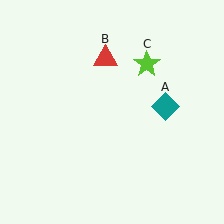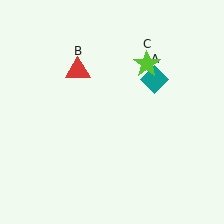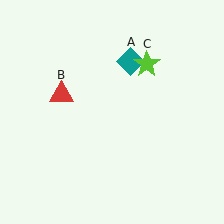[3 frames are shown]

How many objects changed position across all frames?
2 objects changed position: teal diamond (object A), red triangle (object B).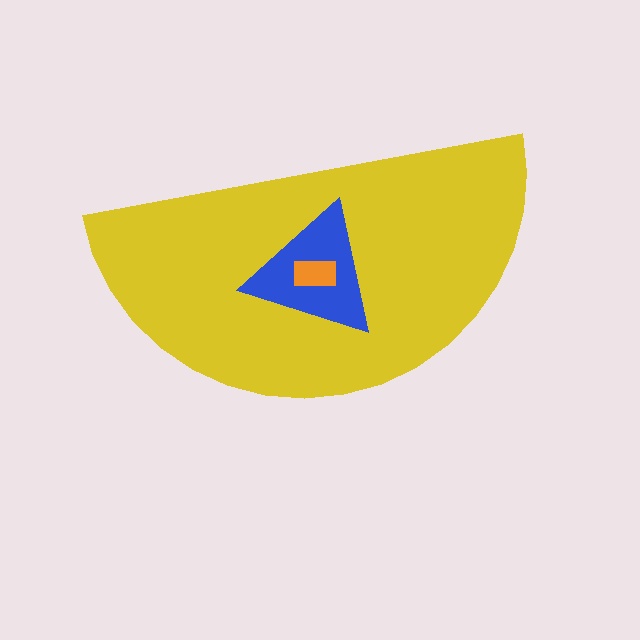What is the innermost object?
The orange rectangle.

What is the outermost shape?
The yellow semicircle.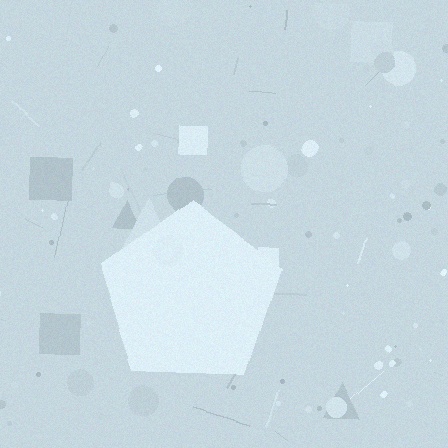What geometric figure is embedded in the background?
A pentagon is embedded in the background.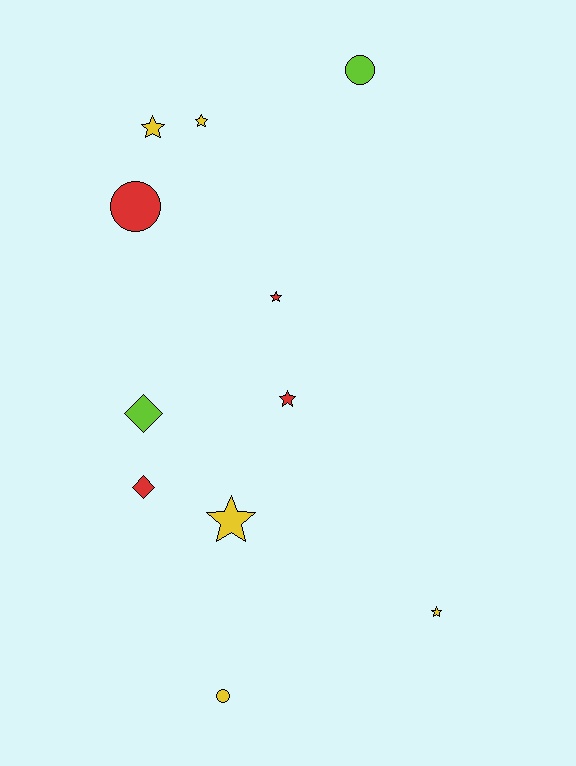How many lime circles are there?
There is 1 lime circle.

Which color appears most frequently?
Yellow, with 5 objects.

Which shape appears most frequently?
Star, with 6 objects.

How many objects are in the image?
There are 11 objects.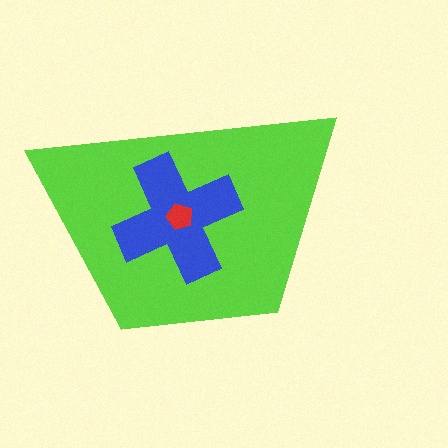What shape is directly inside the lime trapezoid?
The blue cross.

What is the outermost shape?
The lime trapezoid.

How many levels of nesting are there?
3.